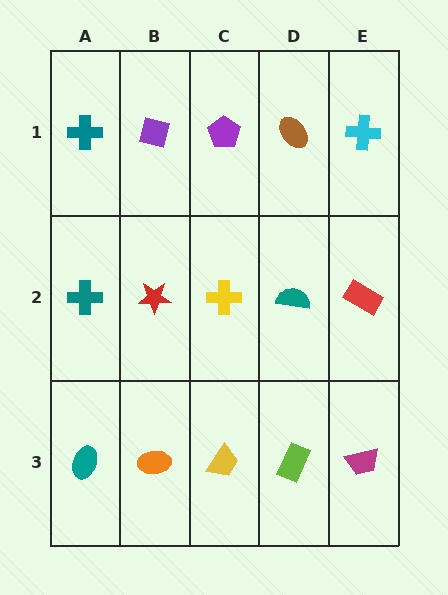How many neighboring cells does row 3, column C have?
3.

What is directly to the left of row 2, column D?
A yellow cross.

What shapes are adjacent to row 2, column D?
A brown ellipse (row 1, column D), a lime rectangle (row 3, column D), a yellow cross (row 2, column C), a red rectangle (row 2, column E).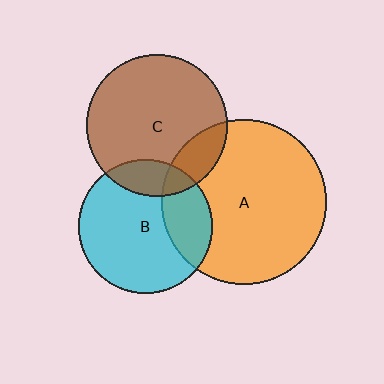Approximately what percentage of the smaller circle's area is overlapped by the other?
Approximately 15%.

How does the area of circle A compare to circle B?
Approximately 1.5 times.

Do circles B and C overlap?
Yes.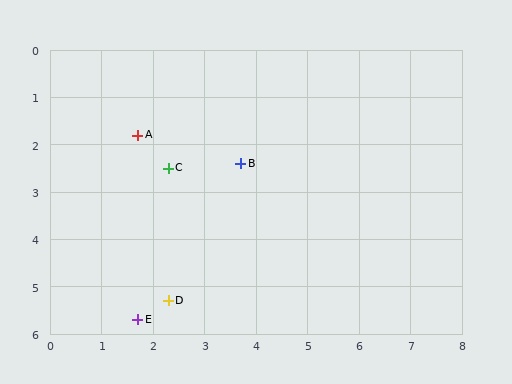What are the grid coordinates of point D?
Point D is at approximately (2.3, 5.3).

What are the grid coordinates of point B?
Point B is at approximately (3.7, 2.4).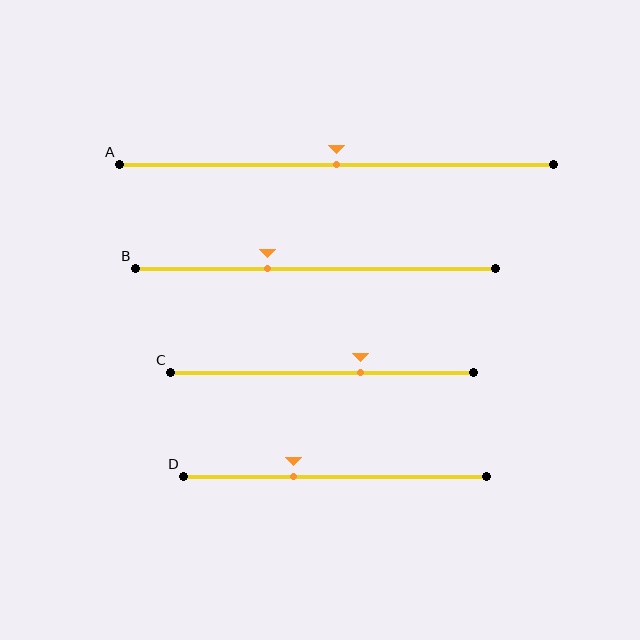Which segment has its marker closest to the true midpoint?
Segment A has its marker closest to the true midpoint.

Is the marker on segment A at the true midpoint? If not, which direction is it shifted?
Yes, the marker on segment A is at the true midpoint.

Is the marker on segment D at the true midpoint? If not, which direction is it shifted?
No, the marker on segment D is shifted to the left by about 14% of the segment length.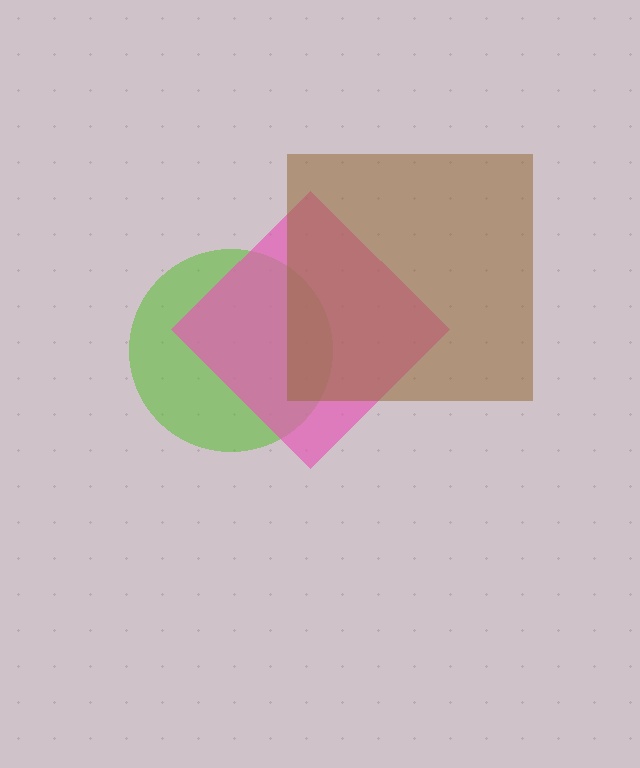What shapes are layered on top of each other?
The layered shapes are: a lime circle, a pink diamond, a brown square.